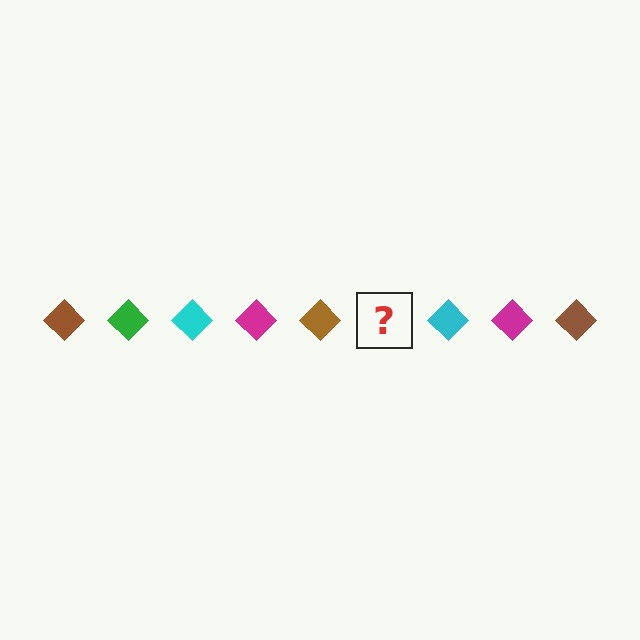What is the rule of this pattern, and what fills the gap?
The rule is that the pattern cycles through brown, green, cyan, magenta diamonds. The gap should be filled with a green diamond.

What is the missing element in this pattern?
The missing element is a green diamond.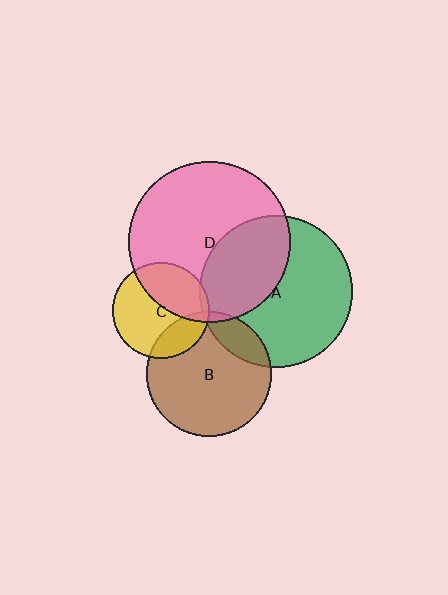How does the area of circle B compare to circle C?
Approximately 1.7 times.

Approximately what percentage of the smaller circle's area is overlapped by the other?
Approximately 5%.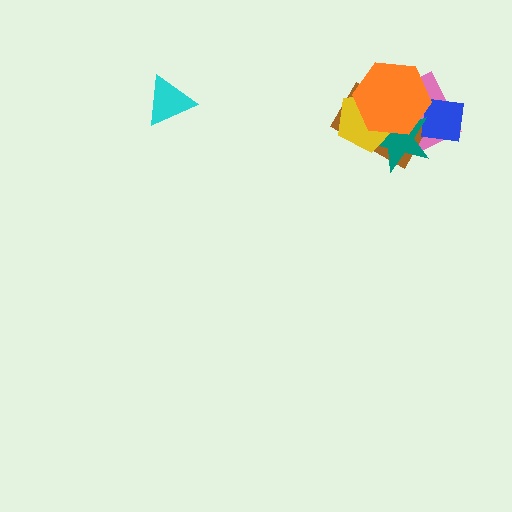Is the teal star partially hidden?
Yes, it is partially covered by another shape.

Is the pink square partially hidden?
Yes, it is partially covered by another shape.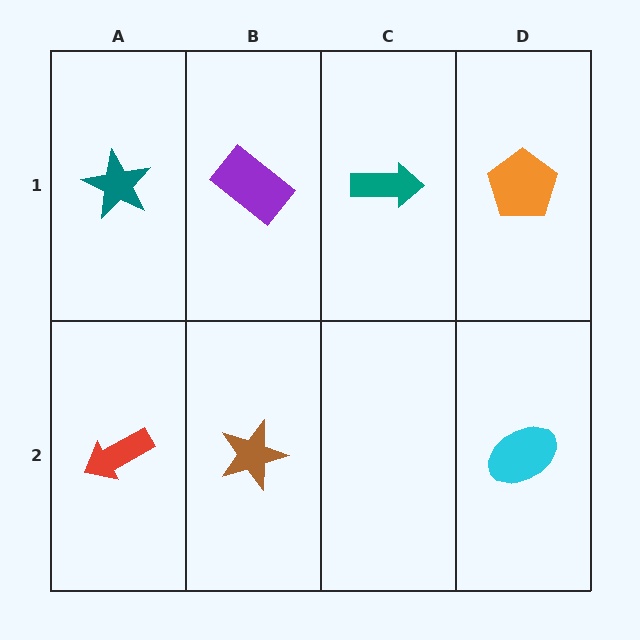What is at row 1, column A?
A teal star.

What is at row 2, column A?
A red arrow.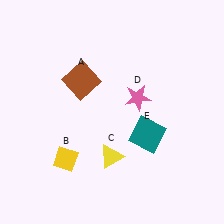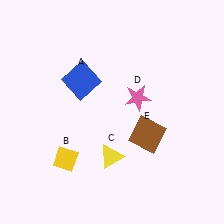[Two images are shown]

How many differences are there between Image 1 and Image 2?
There are 2 differences between the two images.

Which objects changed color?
A changed from brown to blue. E changed from teal to brown.